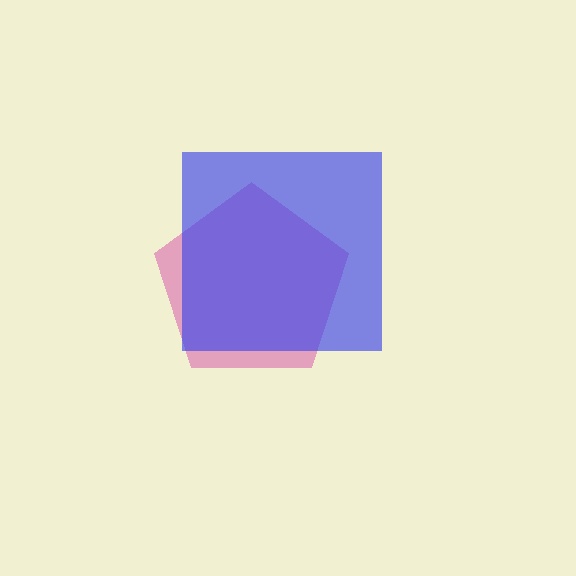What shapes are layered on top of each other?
The layered shapes are: a magenta pentagon, a blue square.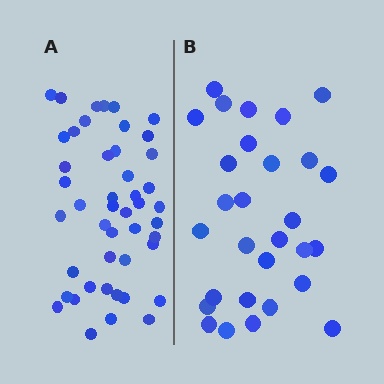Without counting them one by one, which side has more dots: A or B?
Region A (the left region) has more dots.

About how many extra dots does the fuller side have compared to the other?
Region A has approximately 15 more dots than region B.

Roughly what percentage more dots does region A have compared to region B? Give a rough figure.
About 60% more.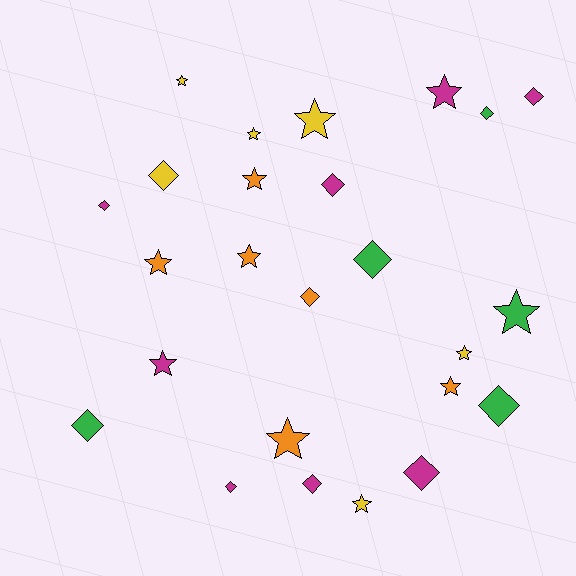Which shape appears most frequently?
Star, with 13 objects.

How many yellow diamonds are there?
There is 1 yellow diamond.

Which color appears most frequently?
Magenta, with 8 objects.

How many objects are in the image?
There are 25 objects.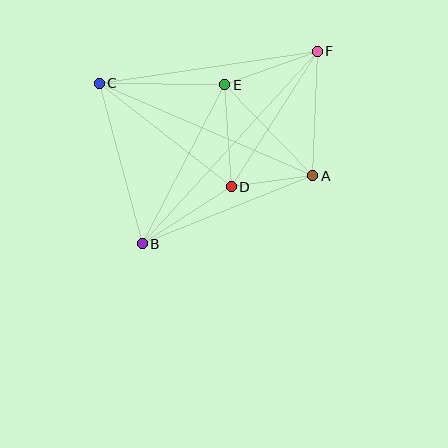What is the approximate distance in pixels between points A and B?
The distance between A and B is approximately 183 pixels.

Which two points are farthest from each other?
Points B and F are farthest from each other.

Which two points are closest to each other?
Points A and D are closest to each other.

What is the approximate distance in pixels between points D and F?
The distance between D and F is approximately 160 pixels.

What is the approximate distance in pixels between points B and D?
The distance between B and D is approximately 105 pixels.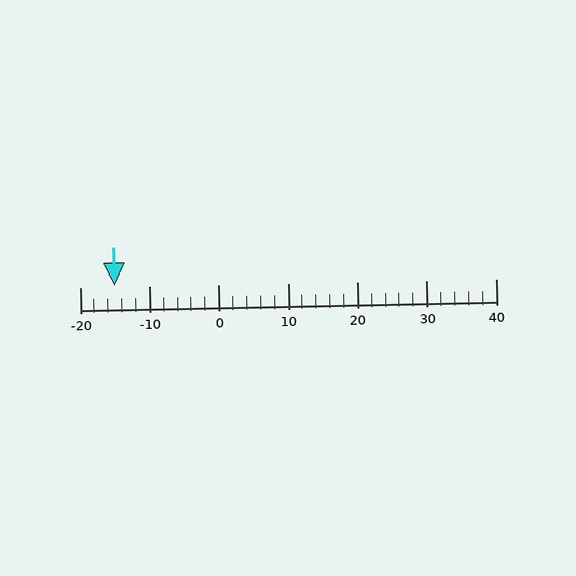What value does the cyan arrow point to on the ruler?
The cyan arrow points to approximately -15.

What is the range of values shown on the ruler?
The ruler shows values from -20 to 40.